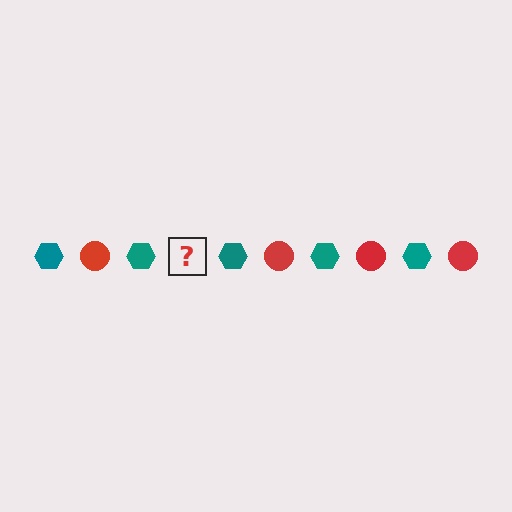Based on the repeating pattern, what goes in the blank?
The blank should be a red circle.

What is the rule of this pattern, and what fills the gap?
The rule is that the pattern alternates between teal hexagon and red circle. The gap should be filled with a red circle.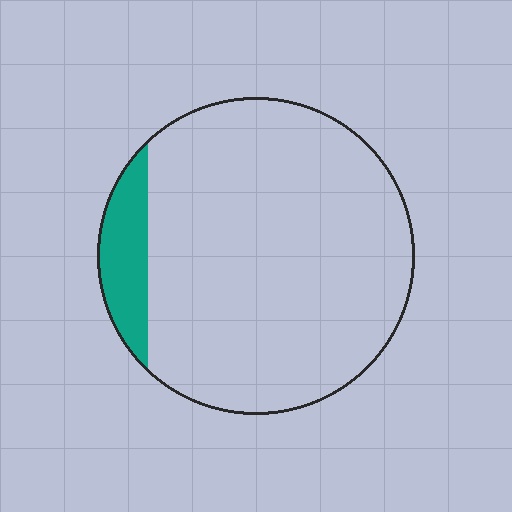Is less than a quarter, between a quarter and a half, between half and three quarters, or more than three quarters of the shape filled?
Less than a quarter.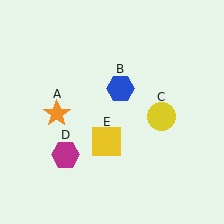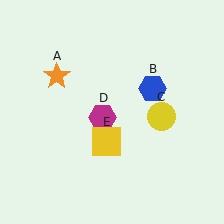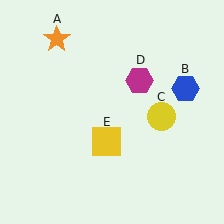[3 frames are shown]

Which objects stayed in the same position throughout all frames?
Yellow circle (object C) and yellow square (object E) remained stationary.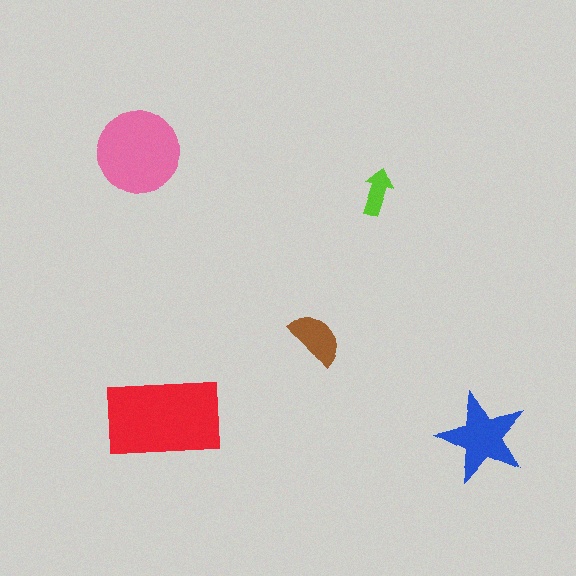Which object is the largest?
The red rectangle.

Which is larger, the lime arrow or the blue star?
The blue star.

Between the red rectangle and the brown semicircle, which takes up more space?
The red rectangle.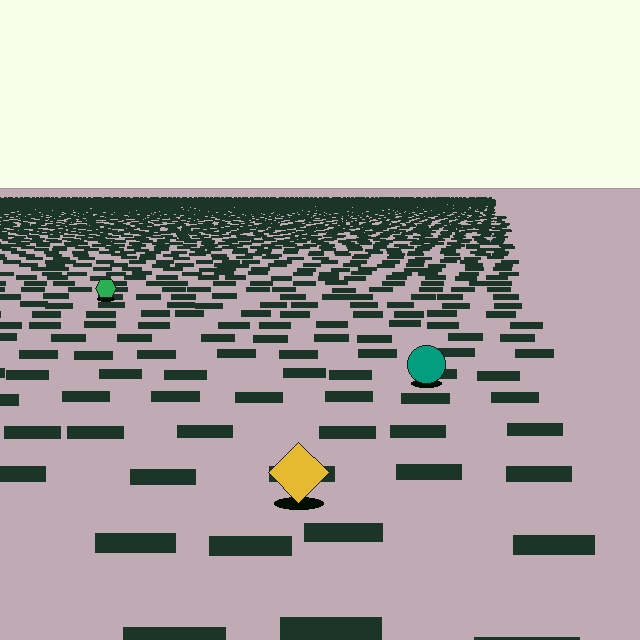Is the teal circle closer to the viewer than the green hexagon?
Yes. The teal circle is closer — you can tell from the texture gradient: the ground texture is coarser near it.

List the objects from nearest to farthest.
From nearest to farthest: the yellow diamond, the teal circle, the green hexagon.